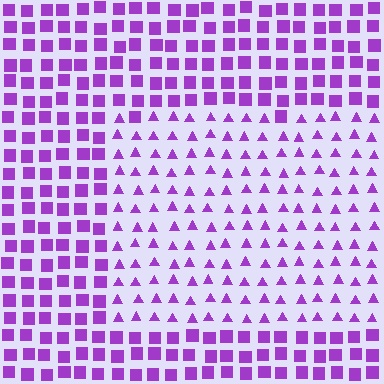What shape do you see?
I see a rectangle.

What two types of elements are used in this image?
The image uses triangles inside the rectangle region and squares outside it.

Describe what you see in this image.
The image is filled with small purple elements arranged in a uniform grid. A rectangle-shaped region contains triangles, while the surrounding area contains squares. The boundary is defined purely by the change in element shape.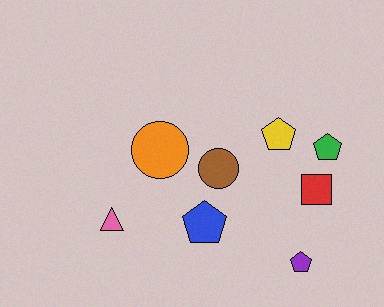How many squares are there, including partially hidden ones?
There is 1 square.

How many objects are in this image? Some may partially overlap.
There are 8 objects.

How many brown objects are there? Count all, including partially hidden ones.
There is 1 brown object.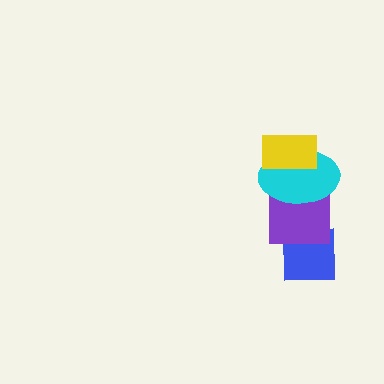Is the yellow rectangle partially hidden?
No, no other shape covers it.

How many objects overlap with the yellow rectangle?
2 objects overlap with the yellow rectangle.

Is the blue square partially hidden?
Yes, it is partially covered by another shape.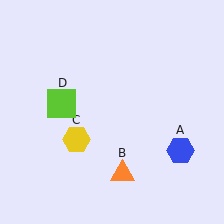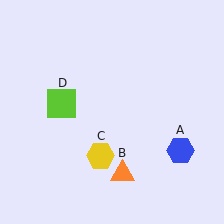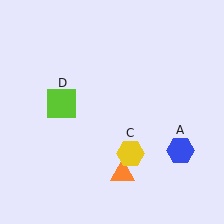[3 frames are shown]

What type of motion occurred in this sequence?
The yellow hexagon (object C) rotated counterclockwise around the center of the scene.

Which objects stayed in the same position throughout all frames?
Blue hexagon (object A) and orange triangle (object B) and lime square (object D) remained stationary.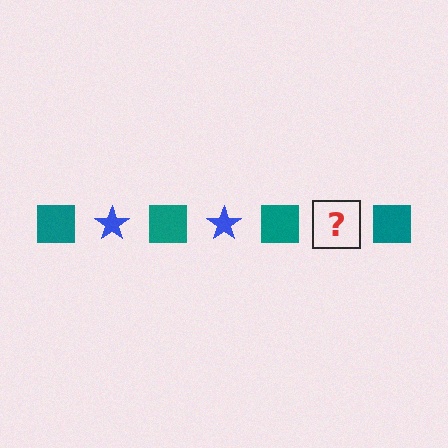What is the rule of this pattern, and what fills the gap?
The rule is that the pattern alternates between teal square and blue star. The gap should be filled with a blue star.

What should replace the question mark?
The question mark should be replaced with a blue star.